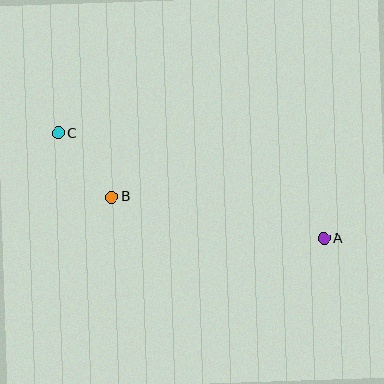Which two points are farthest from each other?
Points A and C are farthest from each other.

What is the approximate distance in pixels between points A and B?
The distance between A and B is approximately 216 pixels.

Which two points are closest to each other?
Points B and C are closest to each other.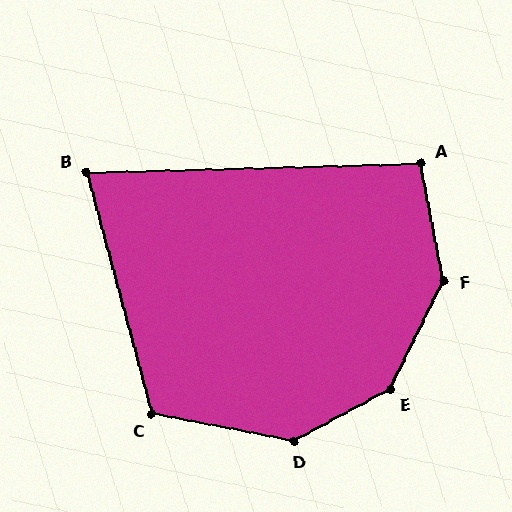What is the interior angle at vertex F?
Approximately 143 degrees (obtuse).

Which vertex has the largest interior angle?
E, at approximately 145 degrees.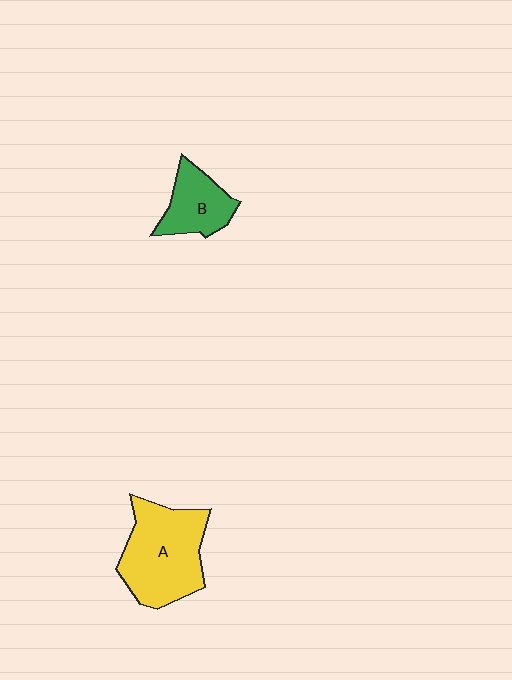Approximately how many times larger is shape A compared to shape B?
Approximately 1.9 times.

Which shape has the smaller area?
Shape B (green).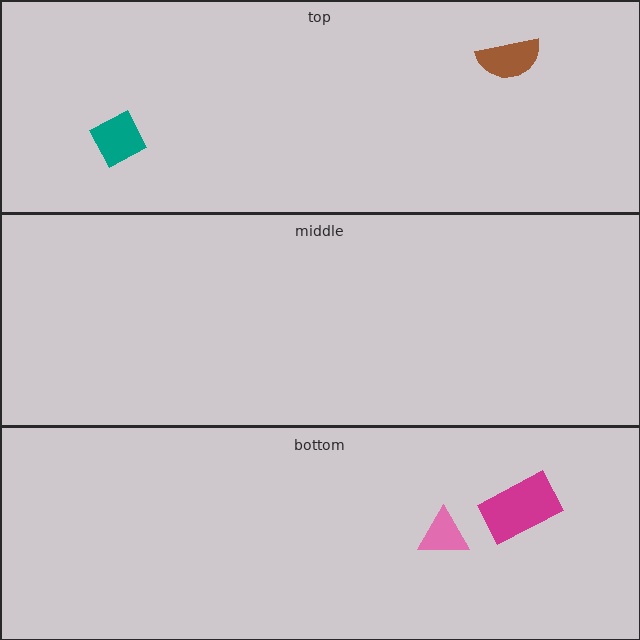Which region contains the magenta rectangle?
The bottom region.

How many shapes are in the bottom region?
2.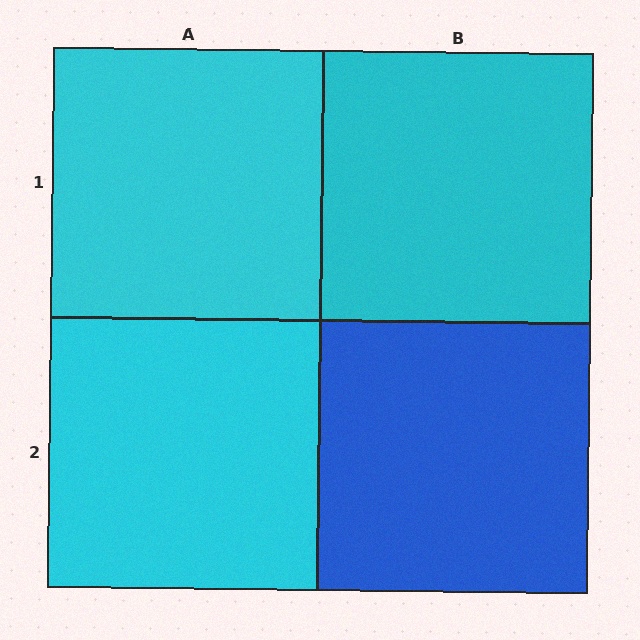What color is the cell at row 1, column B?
Cyan.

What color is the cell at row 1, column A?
Cyan.